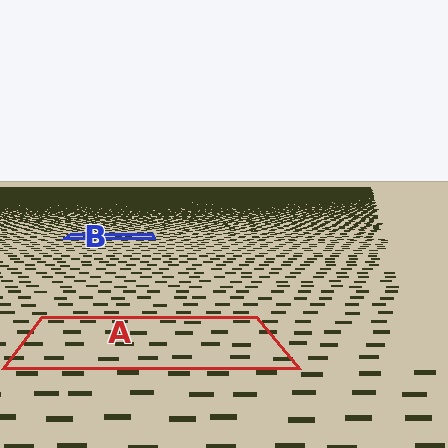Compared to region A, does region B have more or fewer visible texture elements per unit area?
Region B has more texture elements per unit area — they are packed more densely because it is farther away.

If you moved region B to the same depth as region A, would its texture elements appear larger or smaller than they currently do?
They would appear larger. At a closer depth, the same texture elements are projected at a bigger on-screen size.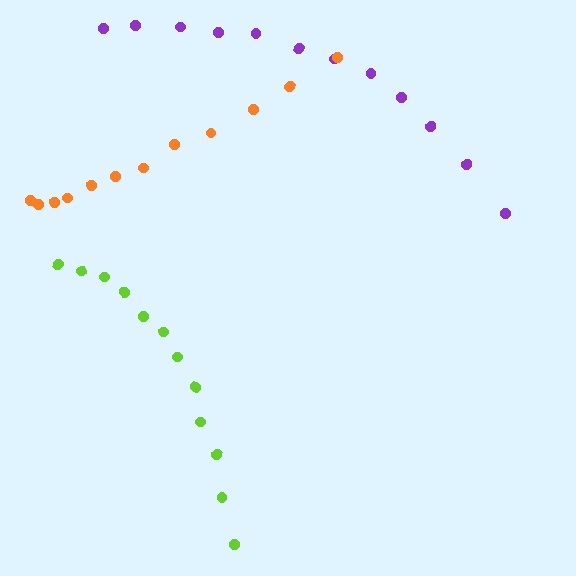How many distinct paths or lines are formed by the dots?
There are 3 distinct paths.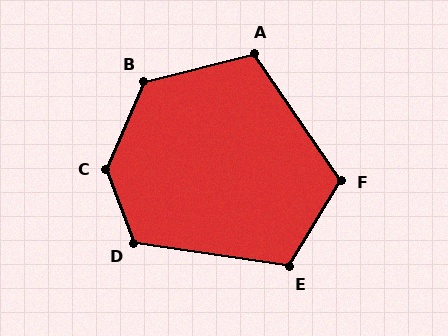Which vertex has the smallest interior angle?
A, at approximately 111 degrees.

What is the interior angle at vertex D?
Approximately 119 degrees (obtuse).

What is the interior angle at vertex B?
Approximately 127 degrees (obtuse).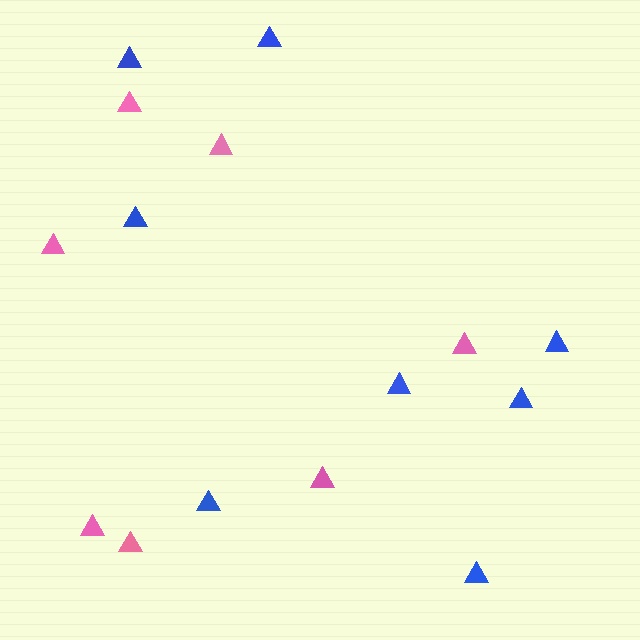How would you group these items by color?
There are 2 groups: one group of pink triangles (7) and one group of blue triangles (8).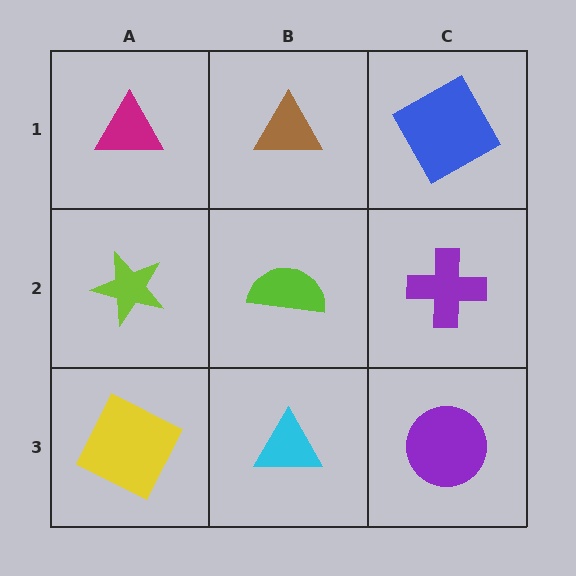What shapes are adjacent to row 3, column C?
A purple cross (row 2, column C), a cyan triangle (row 3, column B).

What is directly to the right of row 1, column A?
A brown triangle.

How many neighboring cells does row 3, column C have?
2.